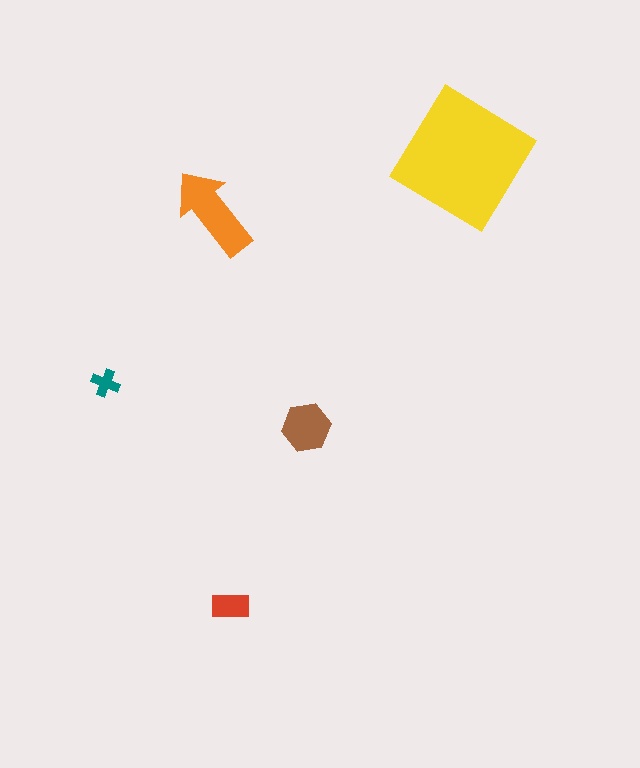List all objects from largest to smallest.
The yellow diamond, the orange arrow, the brown hexagon, the red rectangle, the teal cross.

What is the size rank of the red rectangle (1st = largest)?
4th.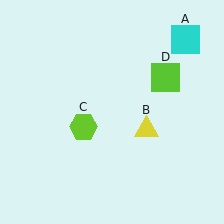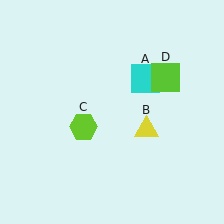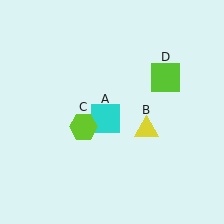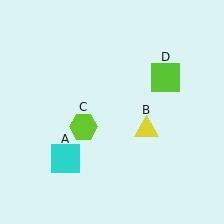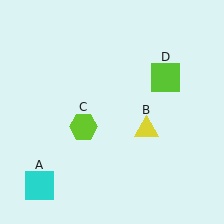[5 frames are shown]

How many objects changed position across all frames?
1 object changed position: cyan square (object A).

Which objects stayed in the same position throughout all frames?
Yellow triangle (object B) and lime hexagon (object C) and lime square (object D) remained stationary.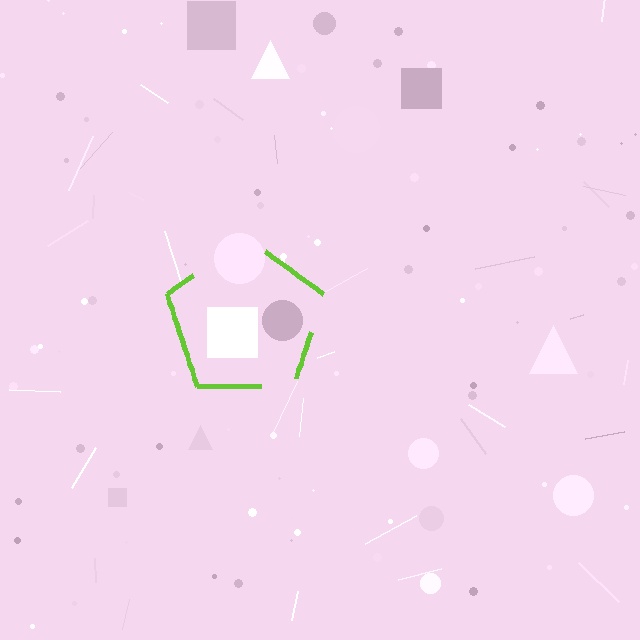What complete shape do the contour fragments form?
The contour fragments form a pentagon.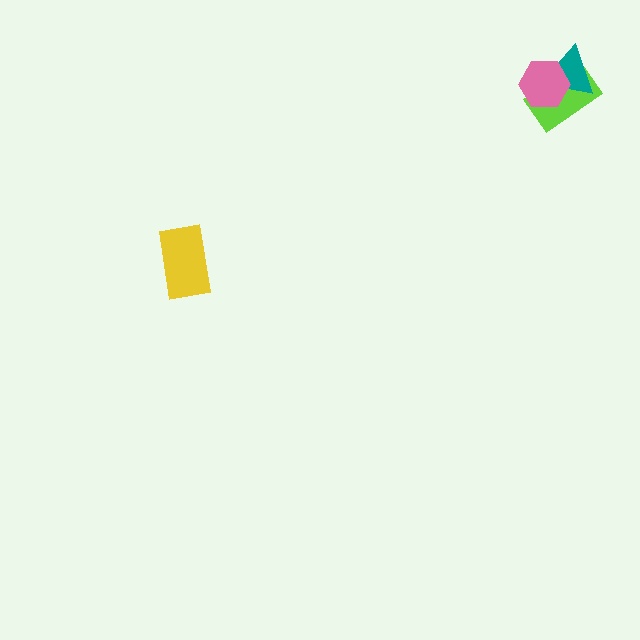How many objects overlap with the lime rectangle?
2 objects overlap with the lime rectangle.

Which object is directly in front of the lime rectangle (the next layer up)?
The teal triangle is directly in front of the lime rectangle.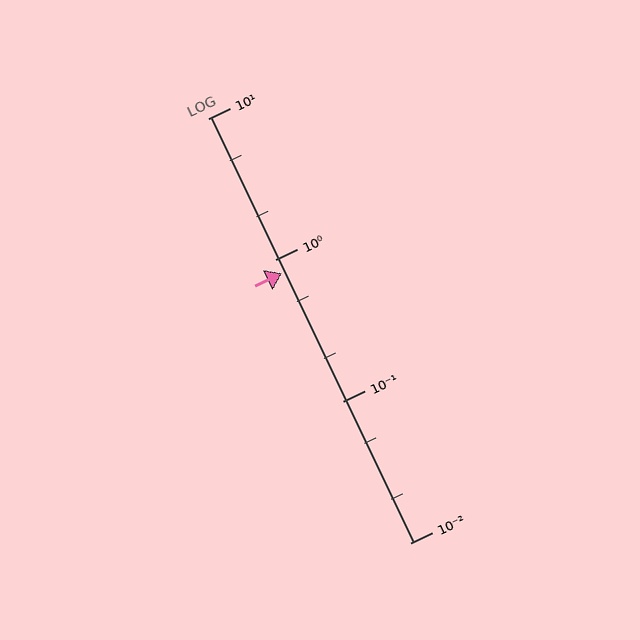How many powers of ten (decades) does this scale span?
The scale spans 3 decades, from 0.01 to 10.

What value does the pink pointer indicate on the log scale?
The pointer indicates approximately 0.81.